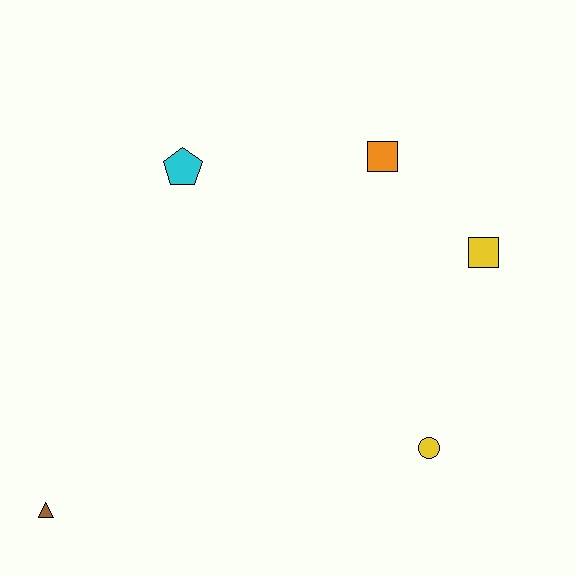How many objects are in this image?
There are 5 objects.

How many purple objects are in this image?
There are no purple objects.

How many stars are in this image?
There are no stars.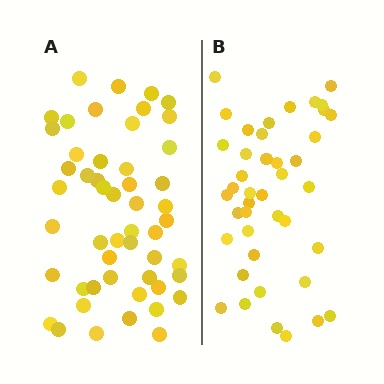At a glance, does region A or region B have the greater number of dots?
Region A (the left region) has more dots.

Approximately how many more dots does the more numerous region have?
Region A has roughly 8 or so more dots than region B.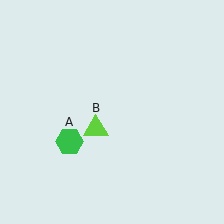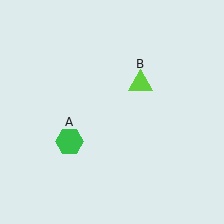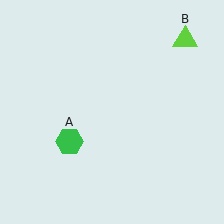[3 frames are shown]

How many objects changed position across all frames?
1 object changed position: lime triangle (object B).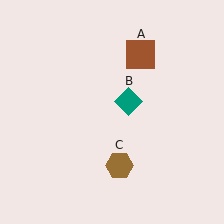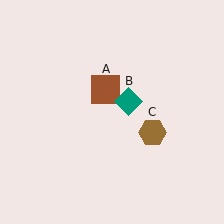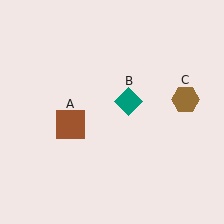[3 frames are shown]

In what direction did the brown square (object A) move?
The brown square (object A) moved down and to the left.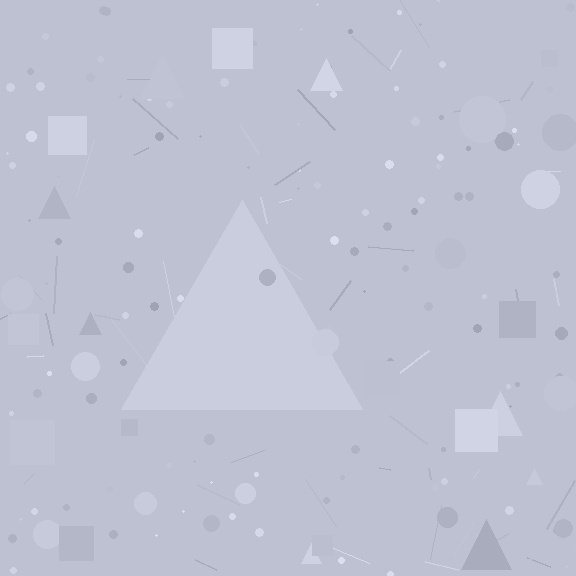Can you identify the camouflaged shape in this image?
The camouflaged shape is a triangle.